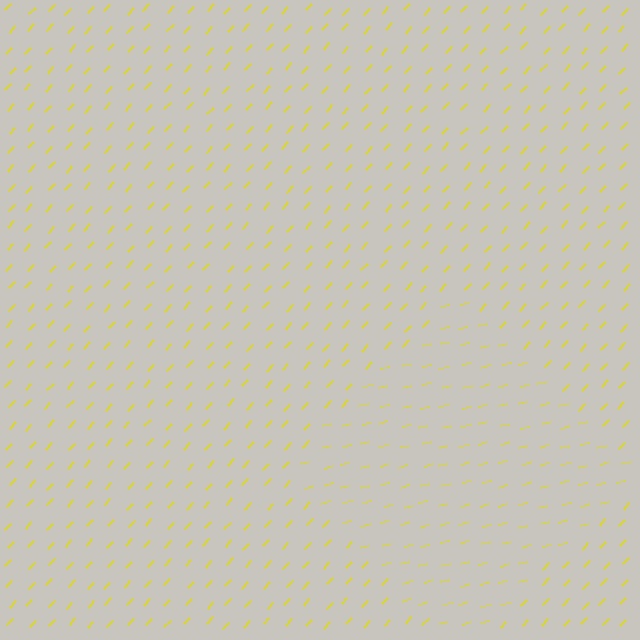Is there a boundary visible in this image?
Yes, there is a texture boundary formed by a change in line orientation.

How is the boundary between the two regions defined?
The boundary is defined purely by a change in line orientation (approximately 32 degrees difference). All lines are the same color and thickness.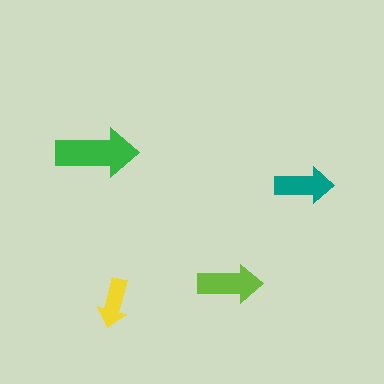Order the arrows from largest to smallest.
the green one, the lime one, the teal one, the yellow one.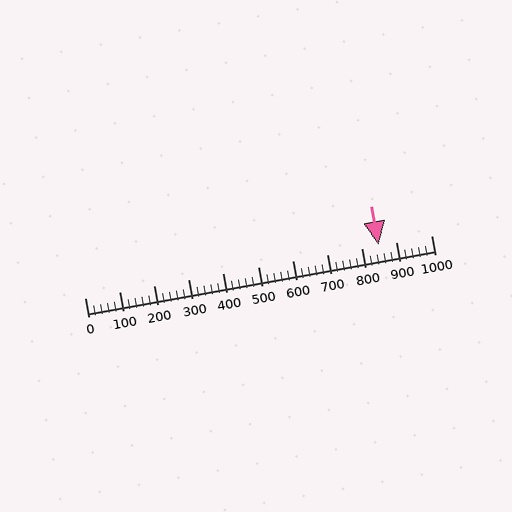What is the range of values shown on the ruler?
The ruler shows values from 0 to 1000.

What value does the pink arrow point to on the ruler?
The pink arrow points to approximately 847.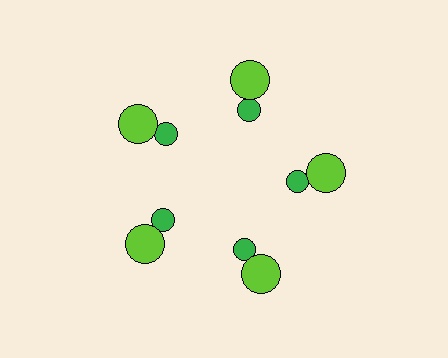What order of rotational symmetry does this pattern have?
This pattern has 5-fold rotational symmetry.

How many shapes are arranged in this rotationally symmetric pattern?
There are 10 shapes, arranged in 5 groups of 2.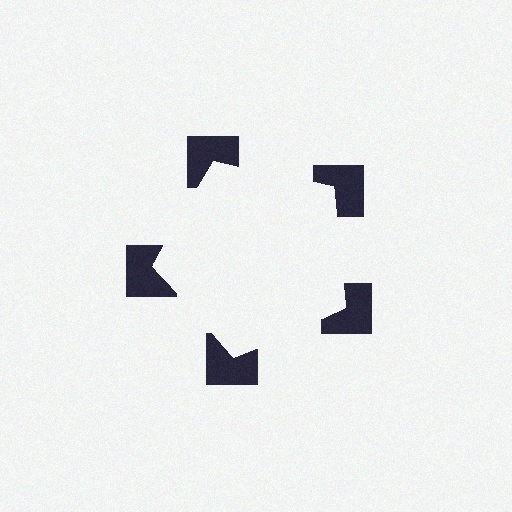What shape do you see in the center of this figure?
An illusory pentagon — its edges are inferred from the aligned wedge cuts in the notched squares, not physically drawn.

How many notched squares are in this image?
There are 5 — one at each vertex of the illusory pentagon.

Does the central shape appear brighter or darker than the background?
It typically appears slightly brighter than the background, even though no actual brightness change is drawn.